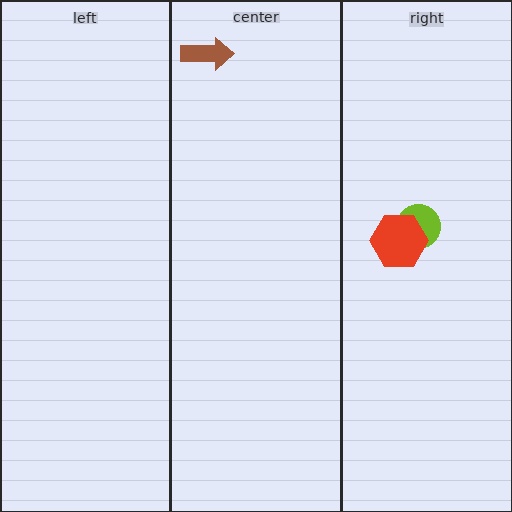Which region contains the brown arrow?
The center region.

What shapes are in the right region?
The lime circle, the red hexagon.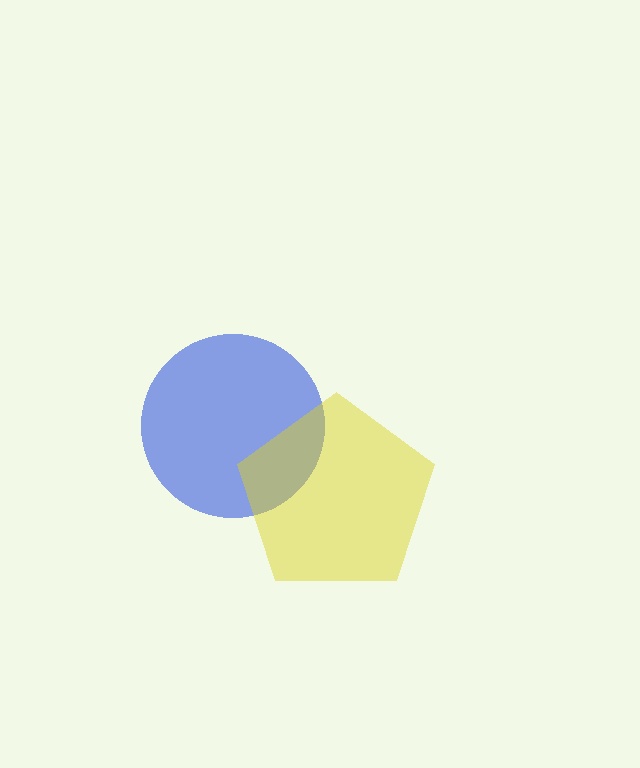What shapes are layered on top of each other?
The layered shapes are: a blue circle, a yellow pentagon.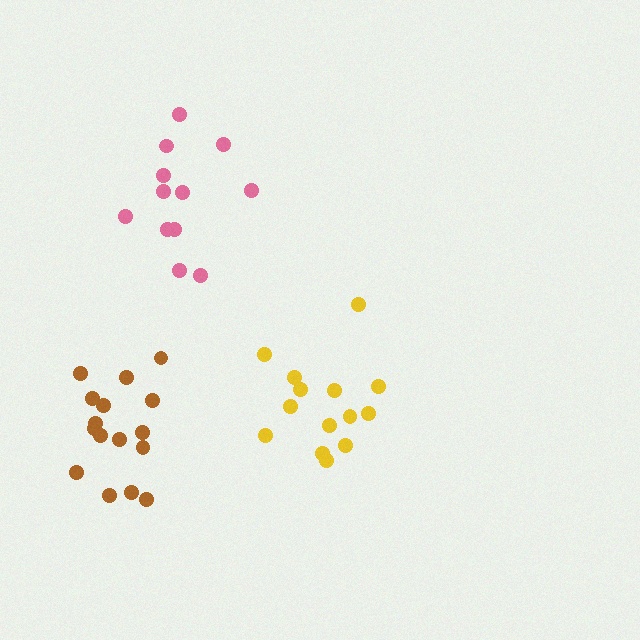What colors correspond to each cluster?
The clusters are colored: pink, yellow, brown.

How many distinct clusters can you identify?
There are 3 distinct clusters.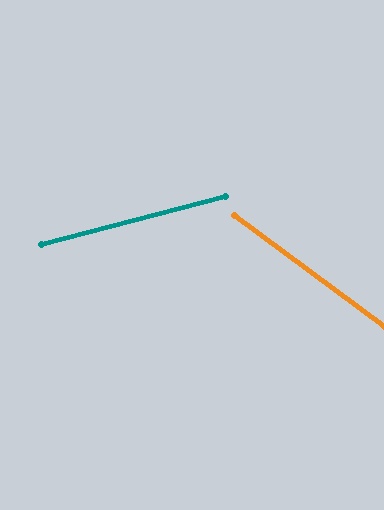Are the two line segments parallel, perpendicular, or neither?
Neither parallel nor perpendicular — they differ by about 51°.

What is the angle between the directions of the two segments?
Approximately 51 degrees.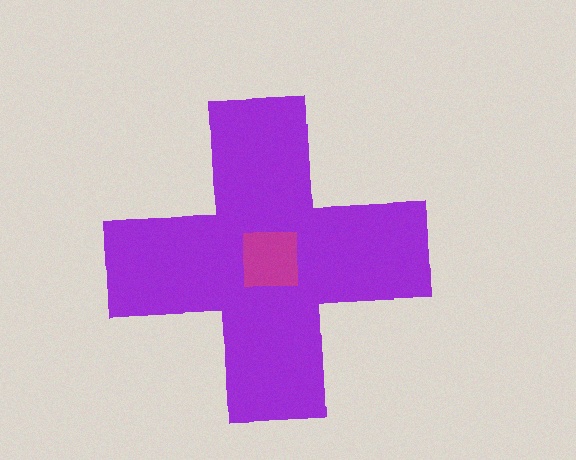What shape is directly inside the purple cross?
The magenta square.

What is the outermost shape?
The purple cross.